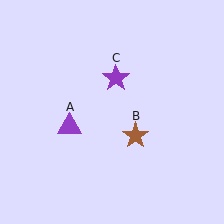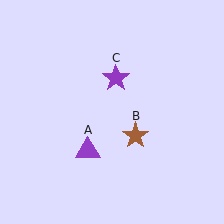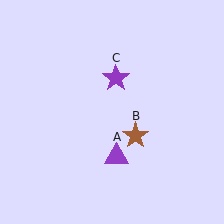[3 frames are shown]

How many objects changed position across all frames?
1 object changed position: purple triangle (object A).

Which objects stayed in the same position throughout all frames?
Brown star (object B) and purple star (object C) remained stationary.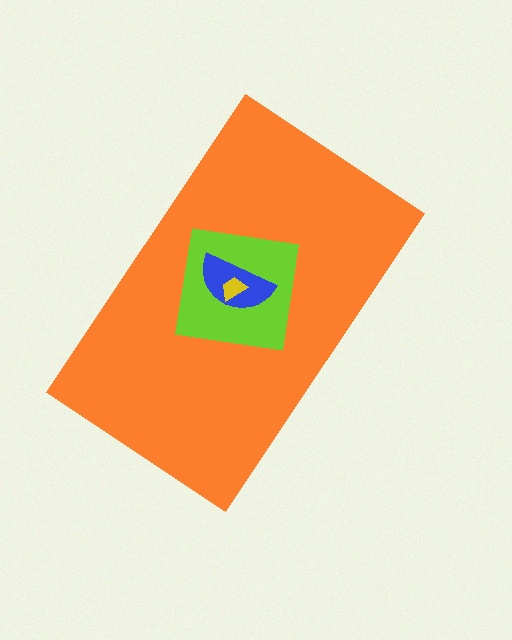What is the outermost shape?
The orange rectangle.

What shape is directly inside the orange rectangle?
The lime square.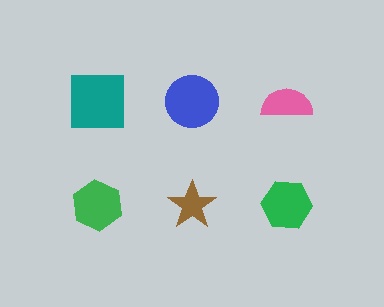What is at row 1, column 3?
A pink semicircle.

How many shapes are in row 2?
3 shapes.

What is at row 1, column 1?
A teal square.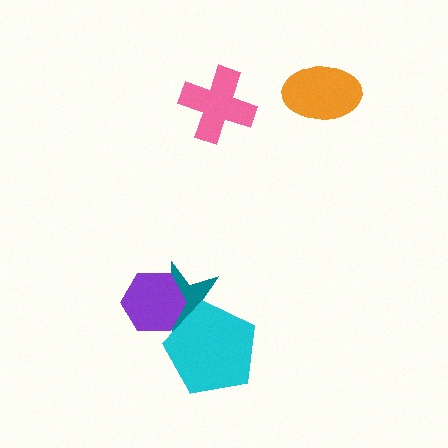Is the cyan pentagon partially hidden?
No, no other shape covers it.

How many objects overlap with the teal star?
2 objects overlap with the teal star.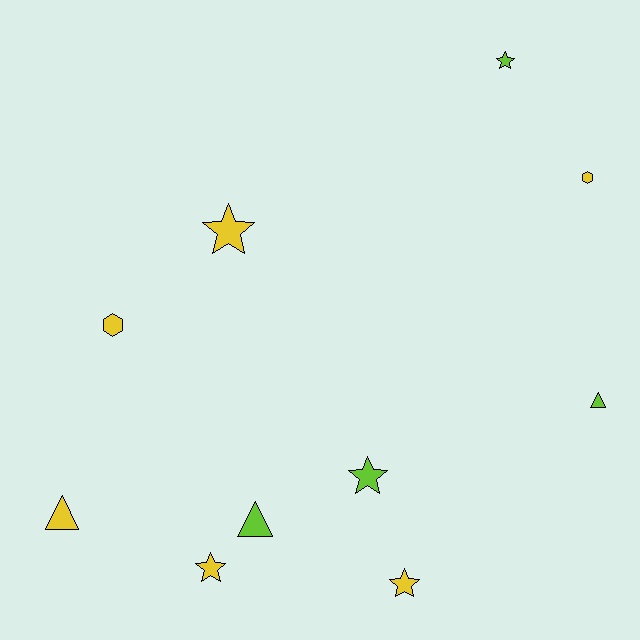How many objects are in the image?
There are 10 objects.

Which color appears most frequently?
Yellow, with 6 objects.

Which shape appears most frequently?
Star, with 5 objects.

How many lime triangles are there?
There are 2 lime triangles.